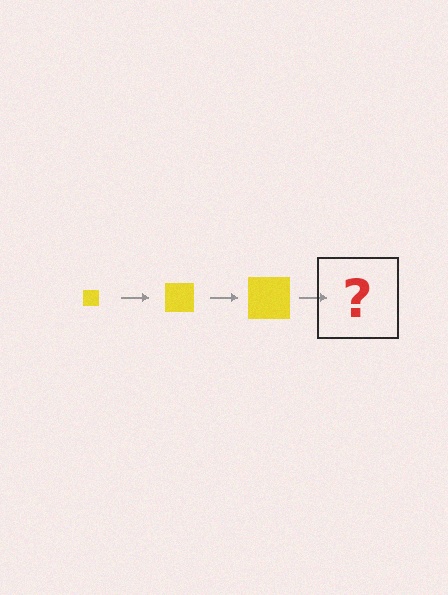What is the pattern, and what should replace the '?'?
The pattern is that the square gets progressively larger each step. The '?' should be a yellow square, larger than the previous one.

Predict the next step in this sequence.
The next step is a yellow square, larger than the previous one.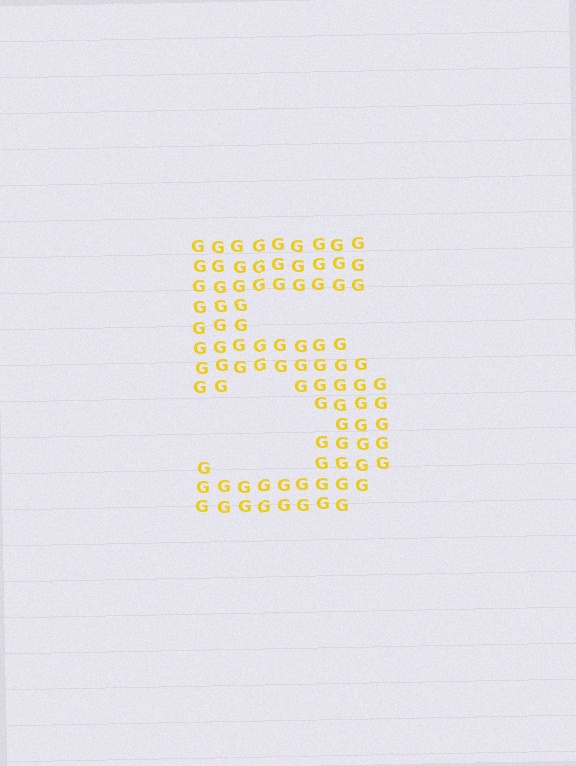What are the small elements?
The small elements are letter G's.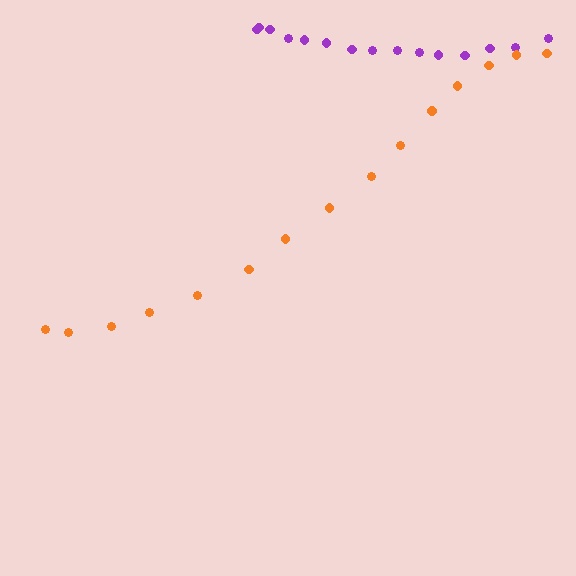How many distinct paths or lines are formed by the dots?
There are 2 distinct paths.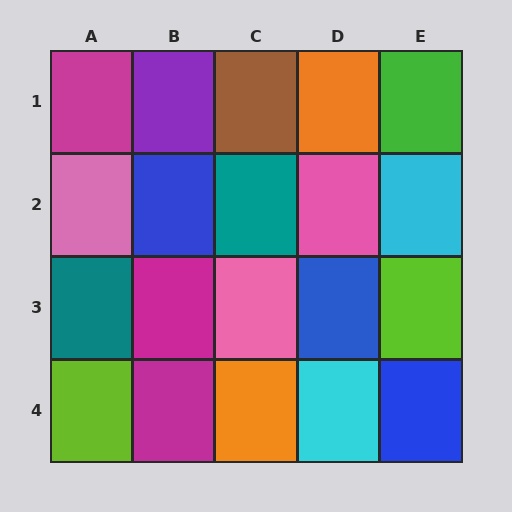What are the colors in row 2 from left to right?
Pink, blue, teal, pink, cyan.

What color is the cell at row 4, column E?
Blue.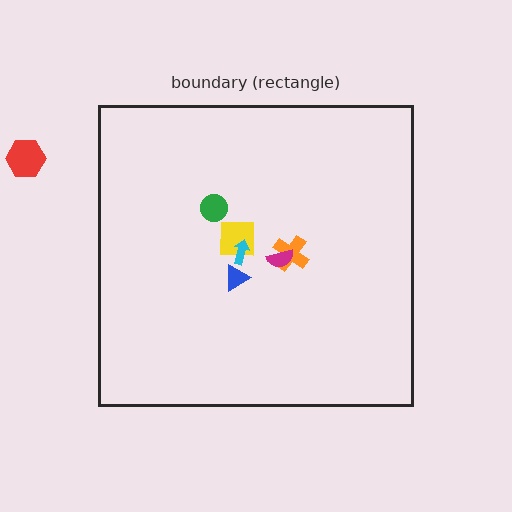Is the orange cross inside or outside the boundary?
Inside.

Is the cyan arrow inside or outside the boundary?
Inside.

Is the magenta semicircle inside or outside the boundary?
Inside.